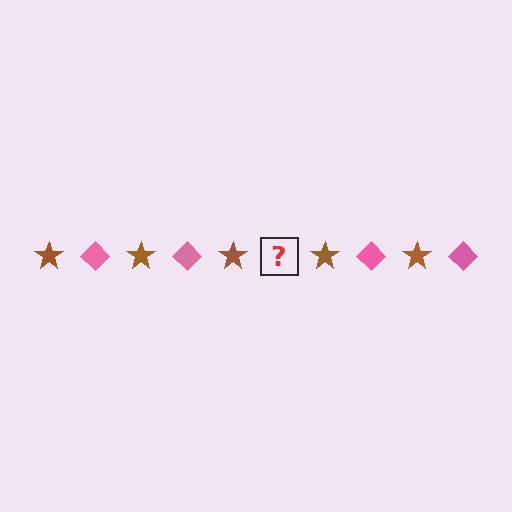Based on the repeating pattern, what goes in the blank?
The blank should be a pink diamond.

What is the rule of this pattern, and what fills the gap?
The rule is that the pattern alternates between brown star and pink diamond. The gap should be filled with a pink diamond.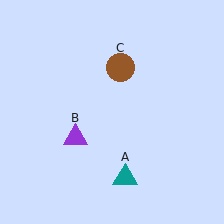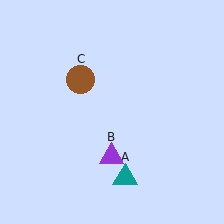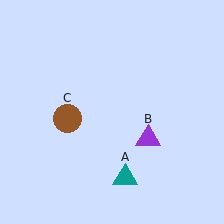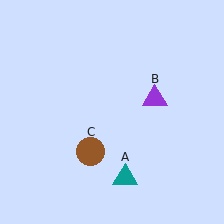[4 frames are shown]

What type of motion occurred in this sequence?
The purple triangle (object B), brown circle (object C) rotated counterclockwise around the center of the scene.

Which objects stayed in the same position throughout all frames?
Teal triangle (object A) remained stationary.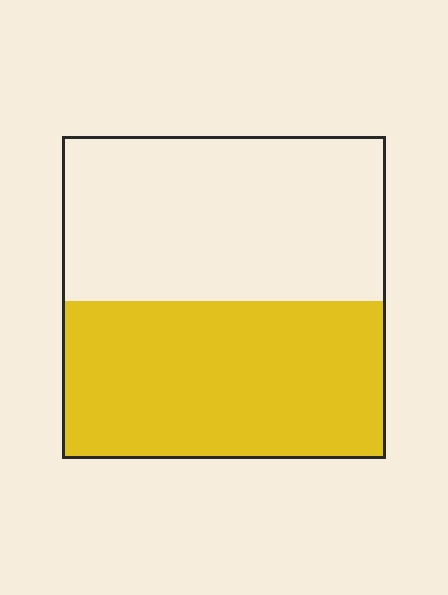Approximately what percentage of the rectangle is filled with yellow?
Approximately 50%.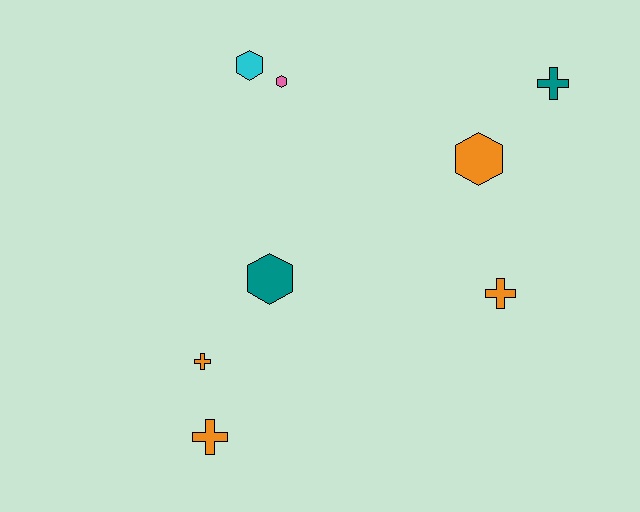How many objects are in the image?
There are 8 objects.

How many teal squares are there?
There are no teal squares.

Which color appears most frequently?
Orange, with 4 objects.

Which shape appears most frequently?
Hexagon, with 4 objects.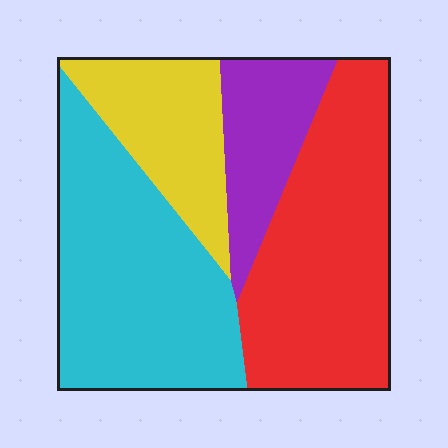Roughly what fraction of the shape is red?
Red takes up about one third (1/3) of the shape.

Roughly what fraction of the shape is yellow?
Yellow takes up about one sixth (1/6) of the shape.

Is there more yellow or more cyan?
Cyan.